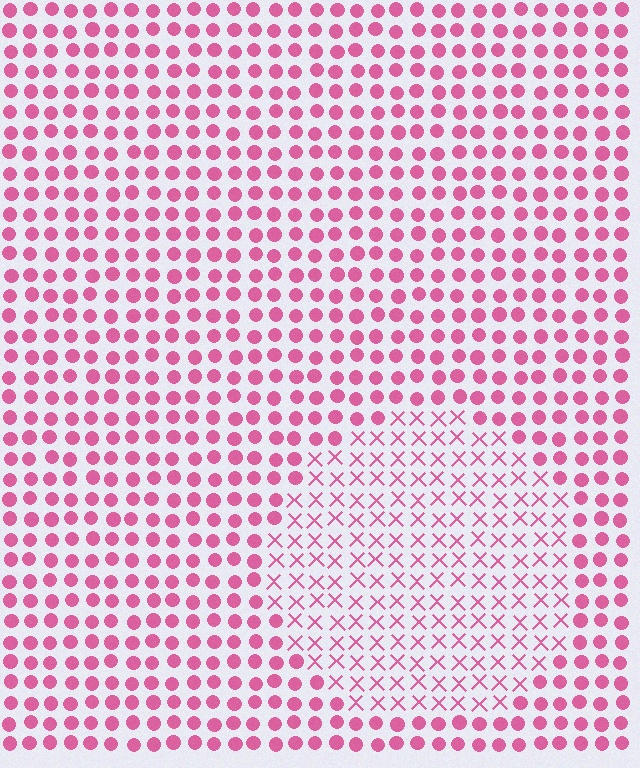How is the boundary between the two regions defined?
The boundary is defined by a change in element shape: X marks inside vs. circles outside. All elements share the same color and spacing.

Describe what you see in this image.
The image is filled with small pink elements arranged in a uniform grid. A circle-shaped region contains X marks, while the surrounding area contains circles. The boundary is defined purely by the change in element shape.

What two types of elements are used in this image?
The image uses X marks inside the circle region and circles outside it.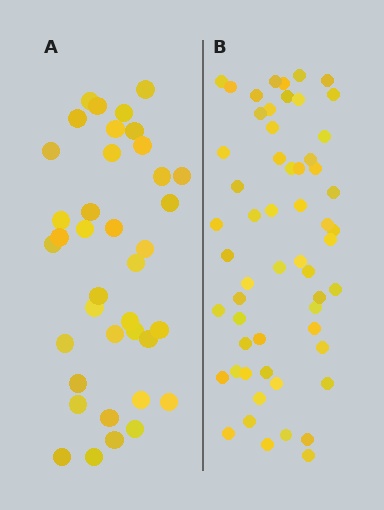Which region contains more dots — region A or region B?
Region B (the right region) has more dots.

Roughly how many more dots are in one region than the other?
Region B has approximately 20 more dots than region A.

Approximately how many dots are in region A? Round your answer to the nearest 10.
About 40 dots. (The exact count is 38, which rounds to 40.)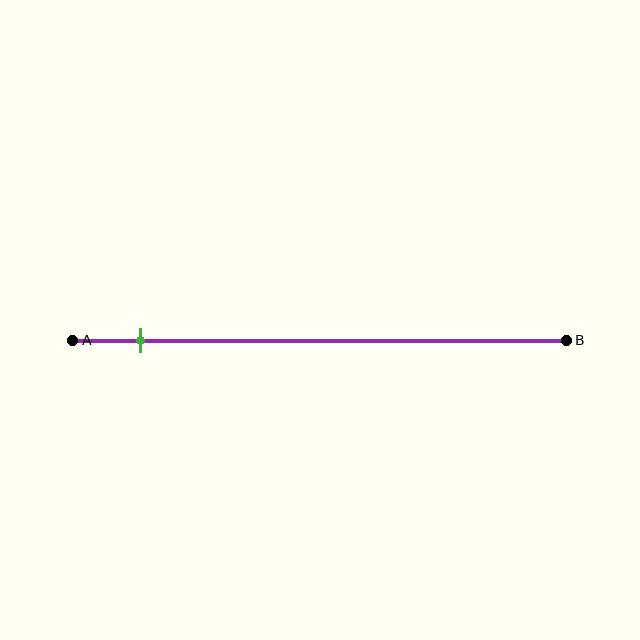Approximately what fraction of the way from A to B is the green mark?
The green mark is approximately 15% of the way from A to B.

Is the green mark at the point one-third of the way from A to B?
No, the mark is at about 15% from A, not at the 33% one-third point.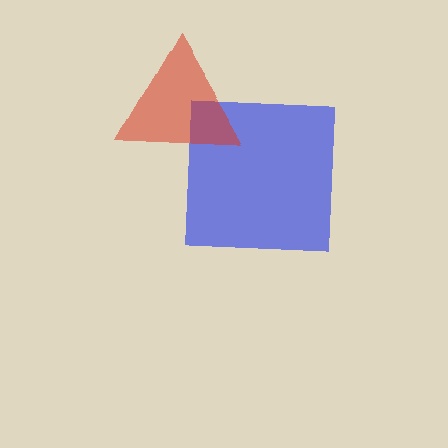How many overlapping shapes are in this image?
There are 2 overlapping shapes in the image.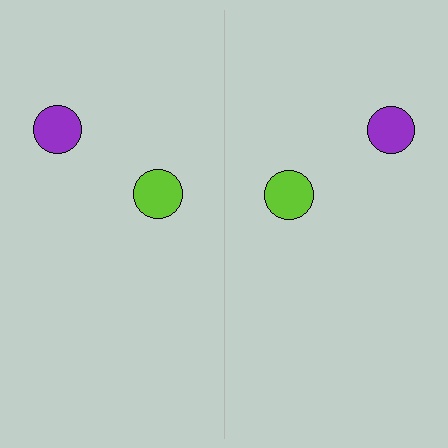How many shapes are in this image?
There are 4 shapes in this image.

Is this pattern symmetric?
Yes, this pattern has bilateral (reflection) symmetry.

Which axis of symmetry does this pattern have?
The pattern has a vertical axis of symmetry running through the center of the image.